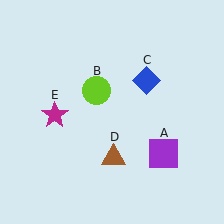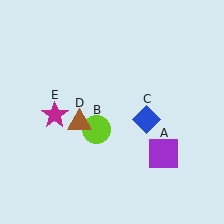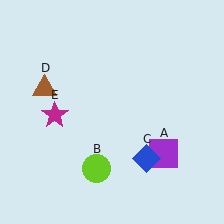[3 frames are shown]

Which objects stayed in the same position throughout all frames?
Purple square (object A) and magenta star (object E) remained stationary.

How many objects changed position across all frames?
3 objects changed position: lime circle (object B), blue diamond (object C), brown triangle (object D).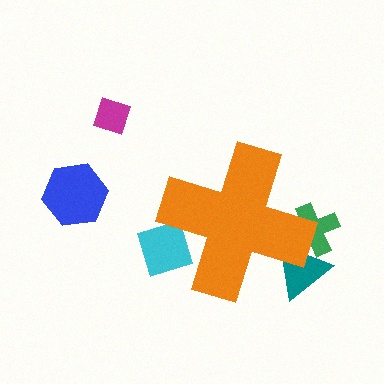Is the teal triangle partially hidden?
Yes, the teal triangle is partially hidden behind the orange cross.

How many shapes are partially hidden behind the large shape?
3 shapes are partially hidden.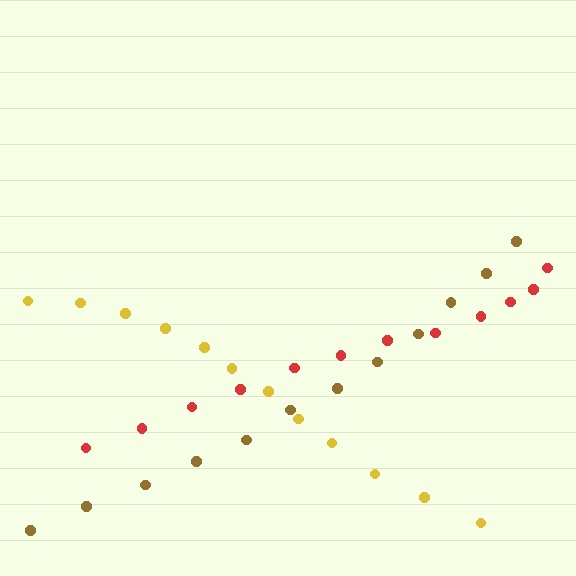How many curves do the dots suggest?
There are 3 distinct paths.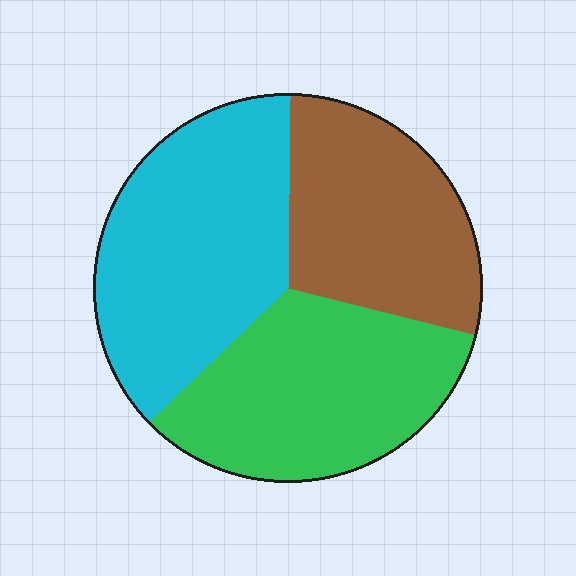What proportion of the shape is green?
Green covers about 35% of the shape.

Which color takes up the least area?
Brown, at roughly 30%.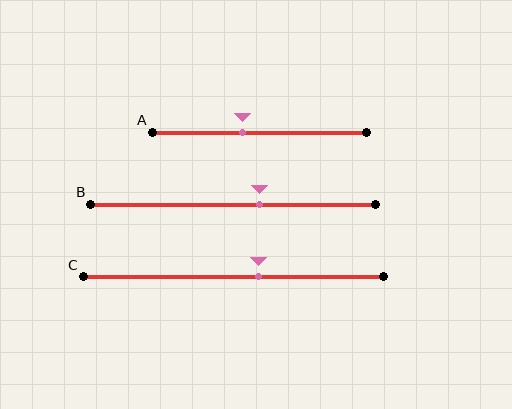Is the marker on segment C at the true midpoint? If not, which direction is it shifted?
No, the marker on segment C is shifted to the right by about 9% of the segment length.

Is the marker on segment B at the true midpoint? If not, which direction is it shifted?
No, the marker on segment B is shifted to the right by about 9% of the segment length.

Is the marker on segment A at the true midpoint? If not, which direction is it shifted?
No, the marker on segment A is shifted to the left by about 8% of the segment length.